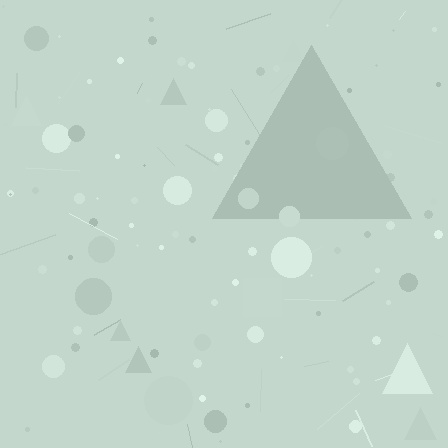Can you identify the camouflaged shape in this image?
The camouflaged shape is a triangle.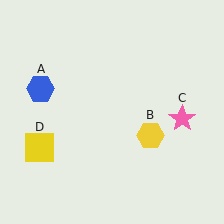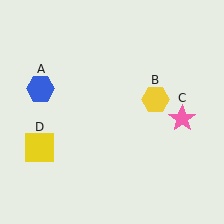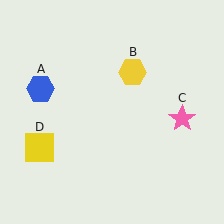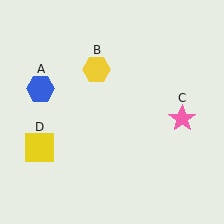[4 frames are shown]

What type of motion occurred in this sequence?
The yellow hexagon (object B) rotated counterclockwise around the center of the scene.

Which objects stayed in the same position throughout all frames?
Blue hexagon (object A) and pink star (object C) and yellow square (object D) remained stationary.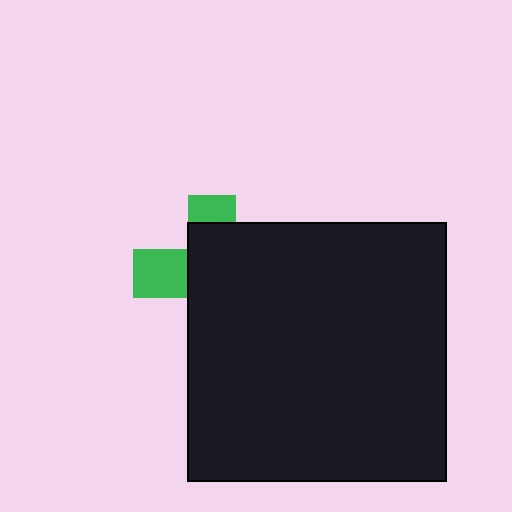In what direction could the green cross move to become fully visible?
The green cross could move left. That would shift it out from behind the black square entirely.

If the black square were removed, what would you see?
You would see the complete green cross.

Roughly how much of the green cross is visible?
A small part of it is visible (roughly 30%).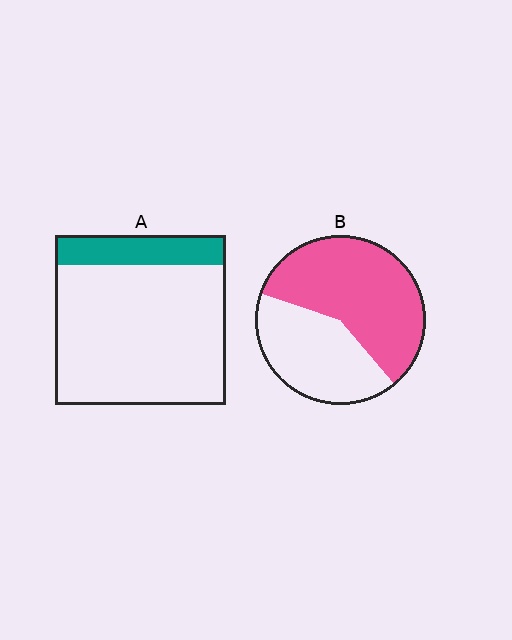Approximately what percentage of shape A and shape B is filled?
A is approximately 20% and B is approximately 60%.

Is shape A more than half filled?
No.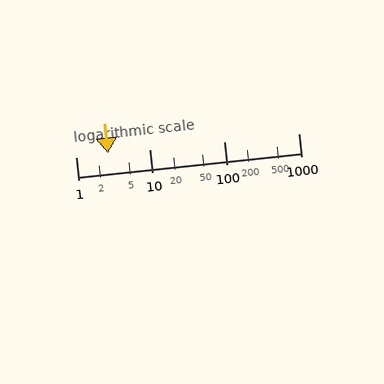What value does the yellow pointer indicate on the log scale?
The pointer indicates approximately 2.7.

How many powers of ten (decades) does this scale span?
The scale spans 3 decades, from 1 to 1000.